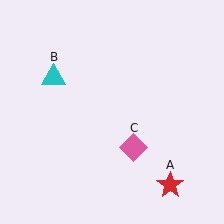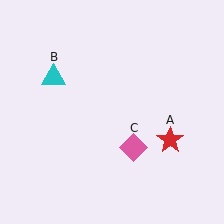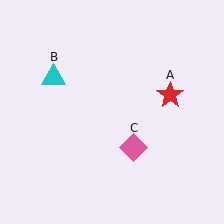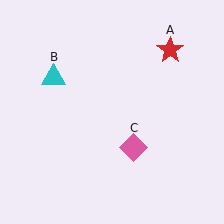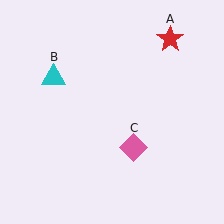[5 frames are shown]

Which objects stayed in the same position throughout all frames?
Cyan triangle (object B) and pink diamond (object C) remained stationary.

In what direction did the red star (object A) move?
The red star (object A) moved up.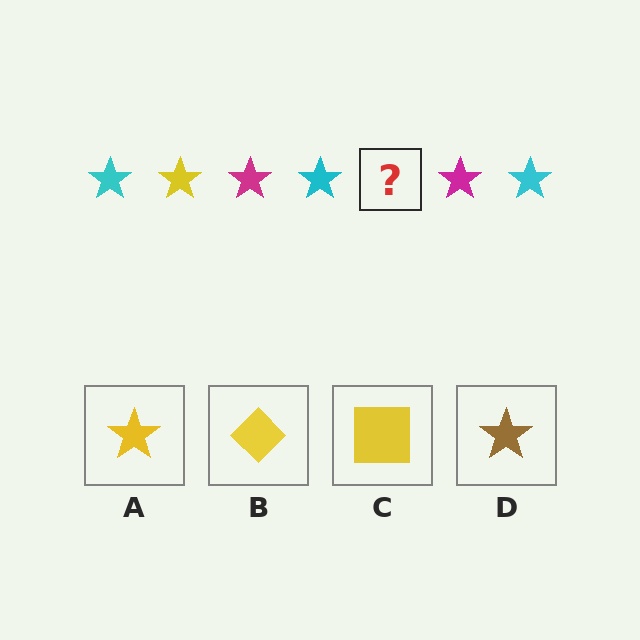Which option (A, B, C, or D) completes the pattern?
A.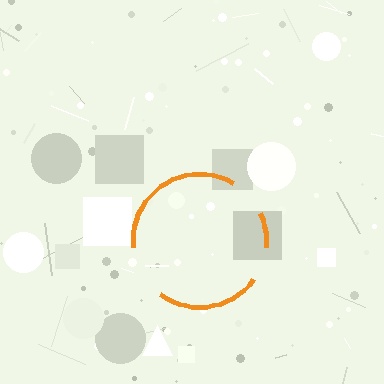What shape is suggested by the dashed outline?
The dashed outline suggests a circle.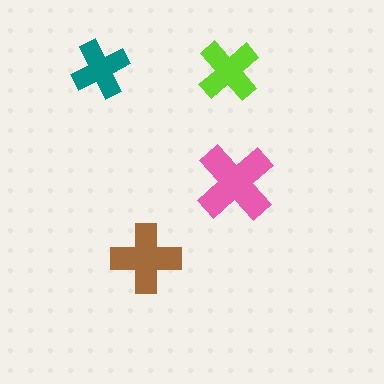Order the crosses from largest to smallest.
the pink one, the brown one, the lime one, the teal one.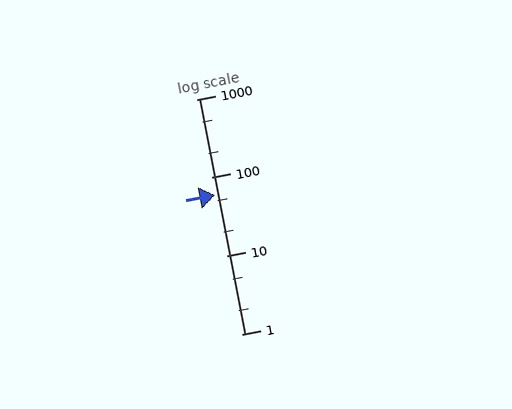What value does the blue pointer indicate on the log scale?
The pointer indicates approximately 59.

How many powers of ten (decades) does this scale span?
The scale spans 3 decades, from 1 to 1000.